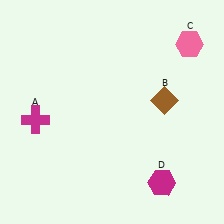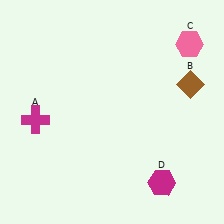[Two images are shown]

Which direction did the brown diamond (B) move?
The brown diamond (B) moved right.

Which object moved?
The brown diamond (B) moved right.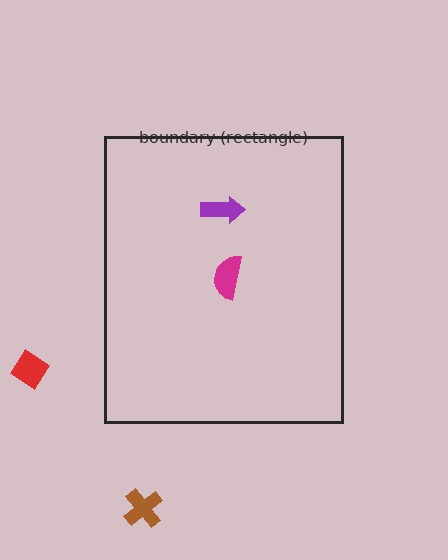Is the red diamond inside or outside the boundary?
Outside.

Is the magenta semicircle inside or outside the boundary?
Inside.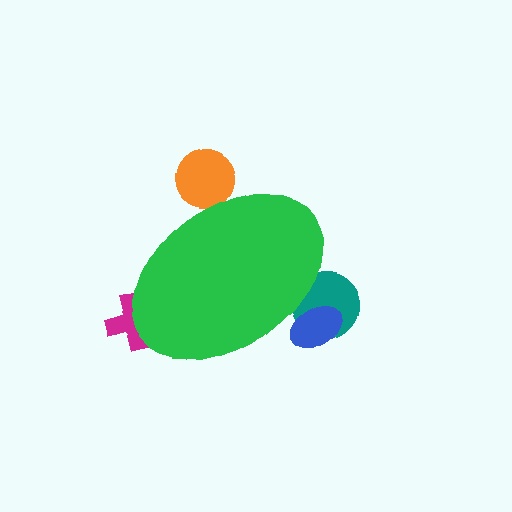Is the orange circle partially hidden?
Yes, the orange circle is partially hidden behind the green ellipse.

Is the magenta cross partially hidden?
Yes, the magenta cross is partially hidden behind the green ellipse.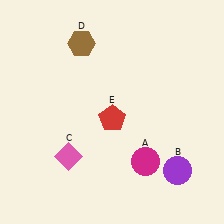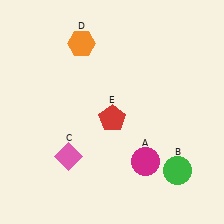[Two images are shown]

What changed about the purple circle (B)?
In Image 1, B is purple. In Image 2, it changed to green.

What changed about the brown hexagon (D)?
In Image 1, D is brown. In Image 2, it changed to orange.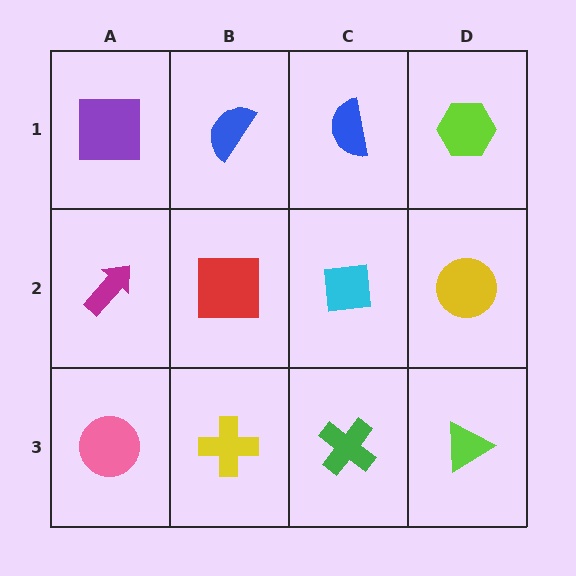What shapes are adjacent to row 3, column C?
A cyan square (row 2, column C), a yellow cross (row 3, column B), a lime triangle (row 3, column D).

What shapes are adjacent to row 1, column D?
A yellow circle (row 2, column D), a blue semicircle (row 1, column C).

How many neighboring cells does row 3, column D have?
2.